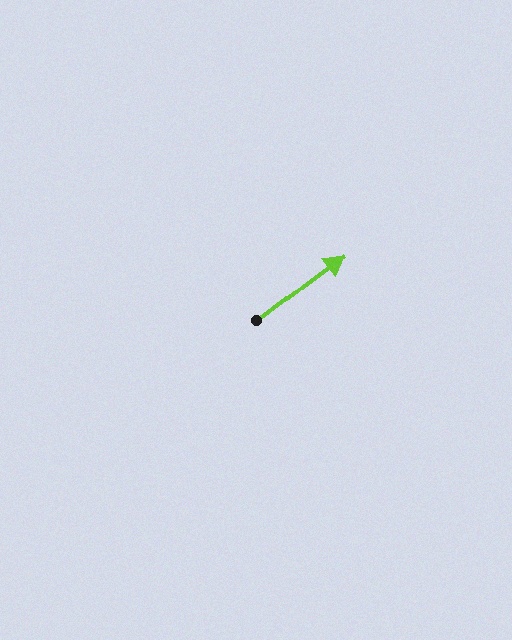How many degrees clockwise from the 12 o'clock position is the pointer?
Approximately 53 degrees.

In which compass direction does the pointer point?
Northeast.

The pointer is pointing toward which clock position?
Roughly 2 o'clock.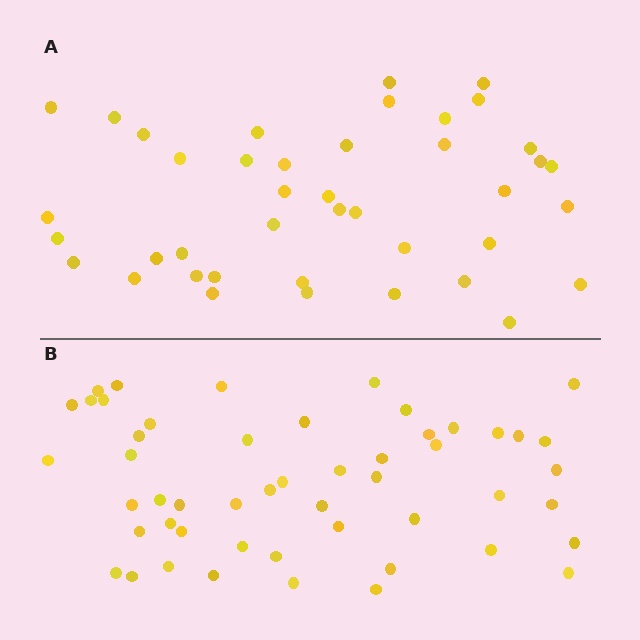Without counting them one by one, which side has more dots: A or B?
Region B (the bottom region) has more dots.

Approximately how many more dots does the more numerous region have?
Region B has roughly 10 or so more dots than region A.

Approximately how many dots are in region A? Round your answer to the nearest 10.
About 40 dots. (The exact count is 41, which rounds to 40.)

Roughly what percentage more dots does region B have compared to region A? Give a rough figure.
About 25% more.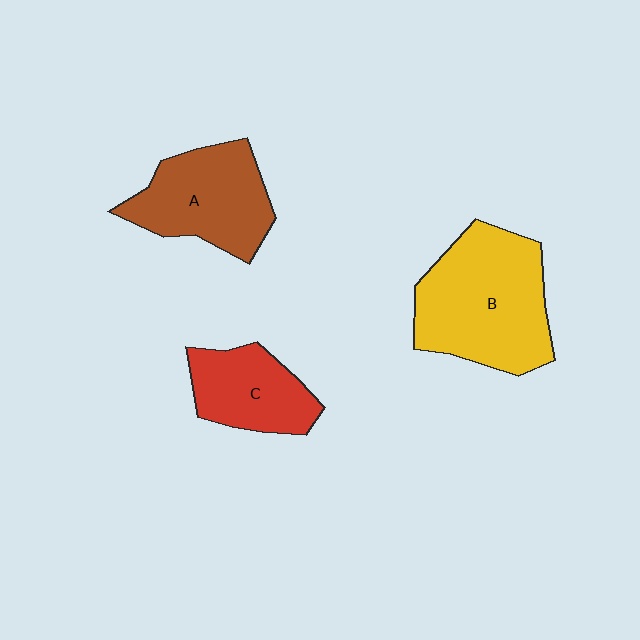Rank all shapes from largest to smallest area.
From largest to smallest: B (yellow), A (brown), C (red).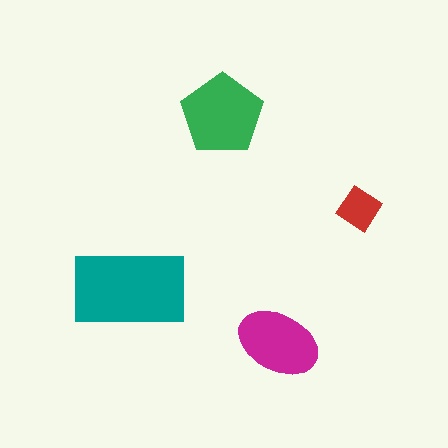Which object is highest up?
The green pentagon is topmost.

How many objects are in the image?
There are 4 objects in the image.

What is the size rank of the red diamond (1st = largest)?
4th.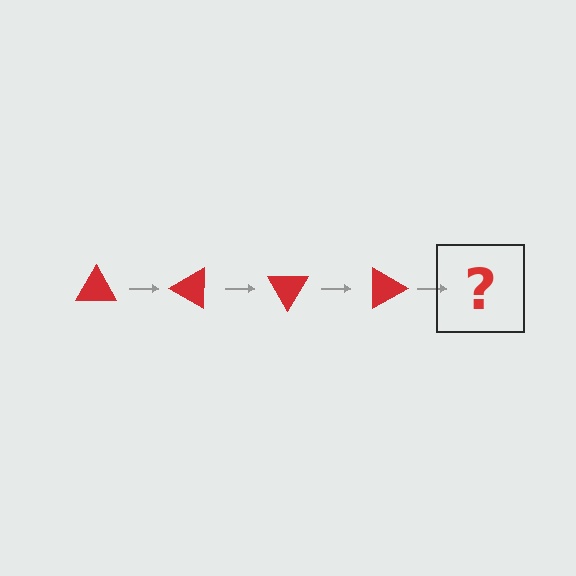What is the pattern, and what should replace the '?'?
The pattern is that the triangle rotates 30 degrees each step. The '?' should be a red triangle rotated 120 degrees.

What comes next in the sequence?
The next element should be a red triangle rotated 120 degrees.